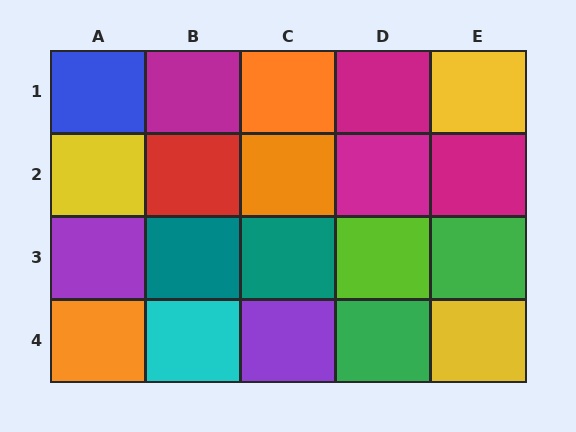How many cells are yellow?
3 cells are yellow.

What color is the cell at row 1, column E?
Yellow.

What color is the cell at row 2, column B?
Red.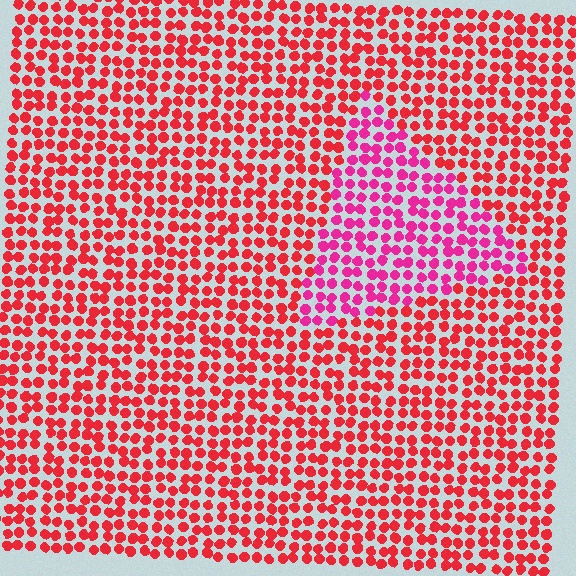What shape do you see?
I see a triangle.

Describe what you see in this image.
The image is filled with small red elements in a uniform arrangement. A triangle-shaped region is visible where the elements are tinted to a slightly different hue, forming a subtle color boundary.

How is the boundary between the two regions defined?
The boundary is defined purely by a slight shift in hue (about 32 degrees). Spacing, size, and orientation are identical on both sides.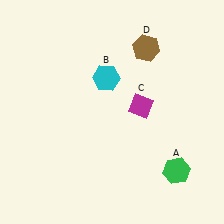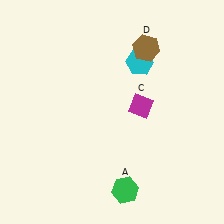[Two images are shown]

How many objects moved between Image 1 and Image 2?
2 objects moved between the two images.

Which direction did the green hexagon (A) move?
The green hexagon (A) moved left.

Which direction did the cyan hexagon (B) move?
The cyan hexagon (B) moved right.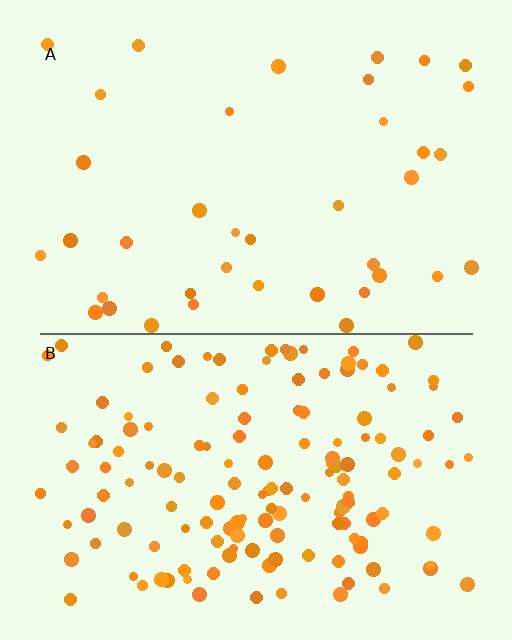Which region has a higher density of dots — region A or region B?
B (the bottom).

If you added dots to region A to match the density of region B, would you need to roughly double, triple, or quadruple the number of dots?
Approximately quadruple.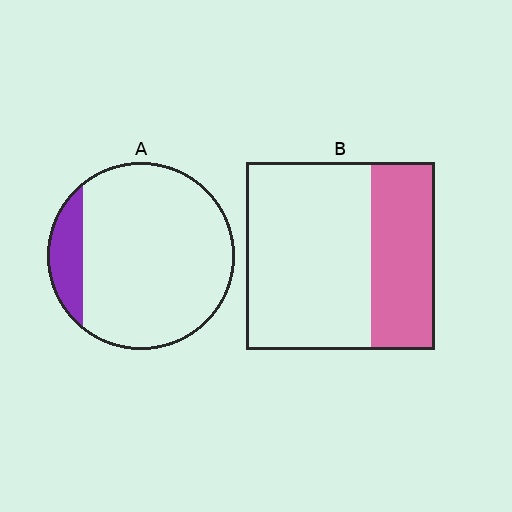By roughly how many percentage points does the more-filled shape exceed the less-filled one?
By roughly 20 percentage points (B over A).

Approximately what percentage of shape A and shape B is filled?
A is approximately 15% and B is approximately 35%.